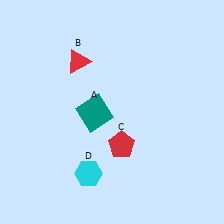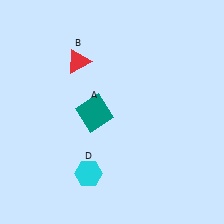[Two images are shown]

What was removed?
The red pentagon (C) was removed in Image 2.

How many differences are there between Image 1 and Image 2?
There is 1 difference between the two images.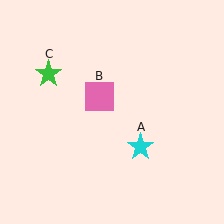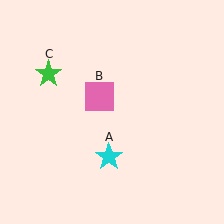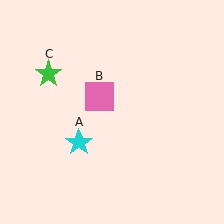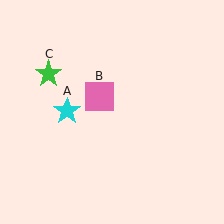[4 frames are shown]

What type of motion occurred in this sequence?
The cyan star (object A) rotated clockwise around the center of the scene.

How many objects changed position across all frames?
1 object changed position: cyan star (object A).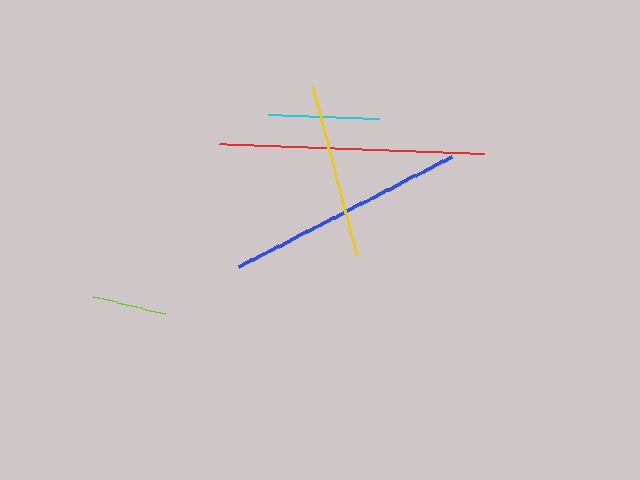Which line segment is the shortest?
The lime line is the shortest at approximately 74 pixels.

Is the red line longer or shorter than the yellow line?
The red line is longer than the yellow line.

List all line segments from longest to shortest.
From longest to shortest: red, blue, yellow, cyan, lime.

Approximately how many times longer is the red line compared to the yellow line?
The red line is approximately 1.5 times the length of the yellow line.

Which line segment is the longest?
The red line is the longest at approximately 265 pixels.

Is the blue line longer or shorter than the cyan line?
The blue line is longer than the cyan line.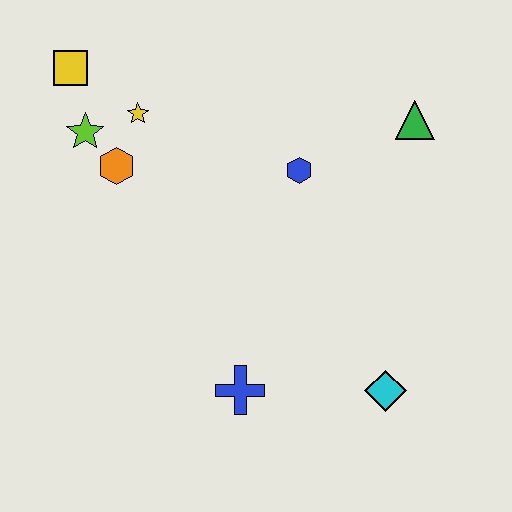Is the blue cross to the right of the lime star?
Yes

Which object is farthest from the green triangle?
The yellow square is farthest from the green triangle.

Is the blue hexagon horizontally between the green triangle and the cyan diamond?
No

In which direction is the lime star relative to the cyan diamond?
The lime star is to the left of the cyan diamond.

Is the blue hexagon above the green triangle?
No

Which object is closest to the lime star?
The orange hexagon is closest to the lime star.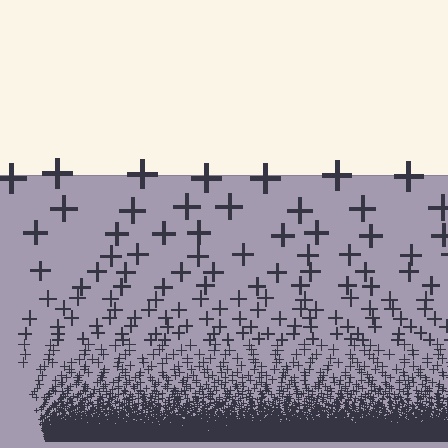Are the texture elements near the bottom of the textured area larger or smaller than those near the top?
Smaller. The gradient is inverted — elements near the bottom are smaller and denser.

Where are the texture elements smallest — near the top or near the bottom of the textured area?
Near the bottom.